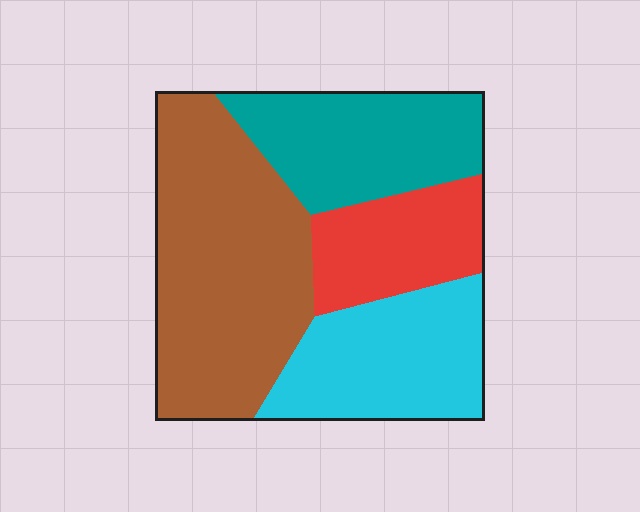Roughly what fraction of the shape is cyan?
Cyan takes up about one quarter (1/4) of the shape.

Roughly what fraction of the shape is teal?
Teal covers about 20% of the shape.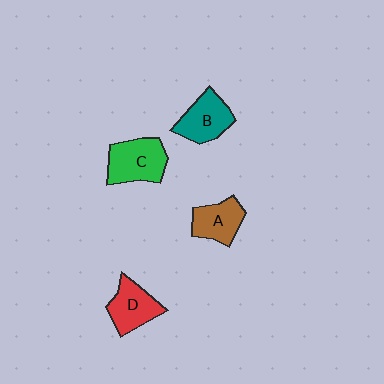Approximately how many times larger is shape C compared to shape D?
Approximately 1.2 times.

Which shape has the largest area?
Shape C (green).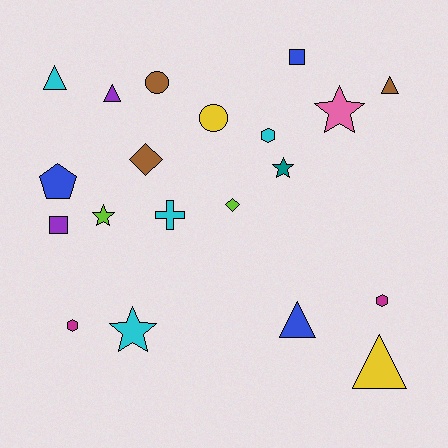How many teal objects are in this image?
There is 1 teal object.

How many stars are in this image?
There are 4 stars.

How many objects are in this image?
There are 20 objects.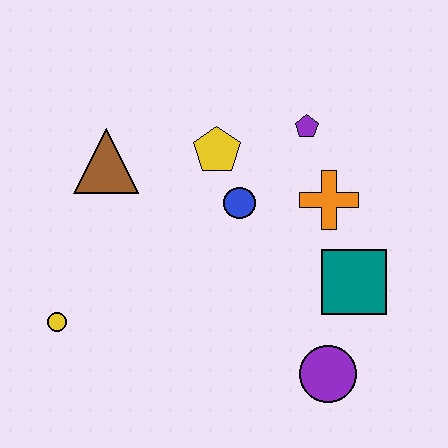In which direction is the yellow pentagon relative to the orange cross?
The yellow pentagon is to the left of the orange cross.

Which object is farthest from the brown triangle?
The purple circle is farthest from the brown triangle.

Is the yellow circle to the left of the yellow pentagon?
Yes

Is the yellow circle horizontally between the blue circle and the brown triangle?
No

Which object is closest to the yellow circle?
The brown triangle is closest to the yellow circle.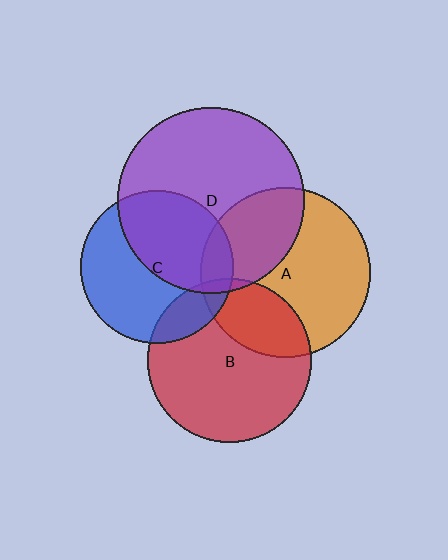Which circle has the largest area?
Circle D (purple).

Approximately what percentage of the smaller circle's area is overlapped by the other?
Approximately 45%.